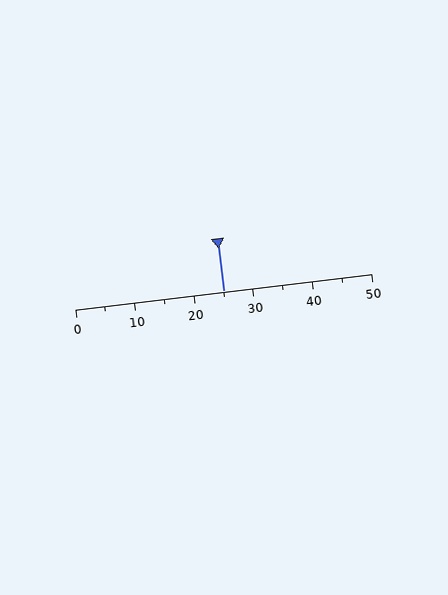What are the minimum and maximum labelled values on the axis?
The axis runs from 0 to 50.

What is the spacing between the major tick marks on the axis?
The major ticks are spaced 10 apart.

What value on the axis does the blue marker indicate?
The marker indicates approximately 25.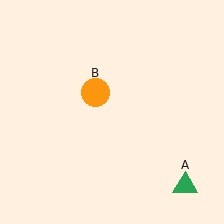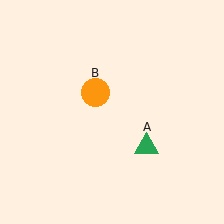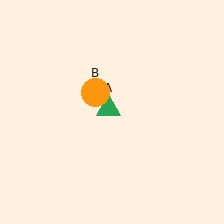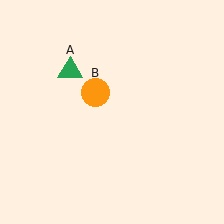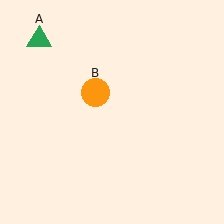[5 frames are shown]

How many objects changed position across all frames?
1 object changed position: green triangle (object A).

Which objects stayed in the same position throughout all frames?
Orange circle (object B) remained stationary.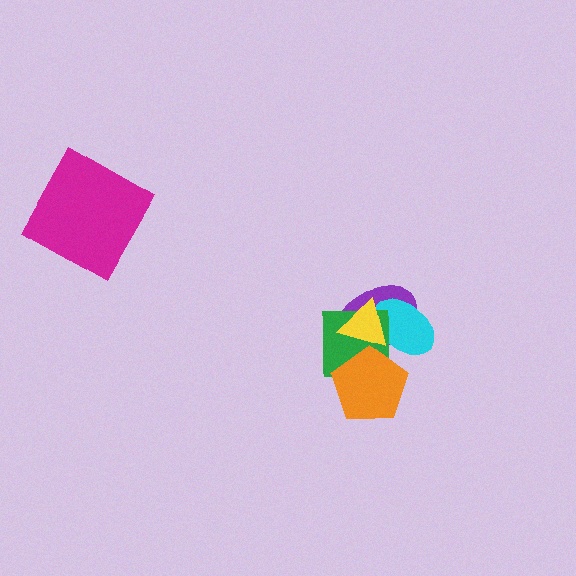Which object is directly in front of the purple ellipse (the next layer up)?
The cyan ellipse is directly in front of the purple ellipse.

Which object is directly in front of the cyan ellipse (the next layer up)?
The green square is directly in front of the cyan ellipse.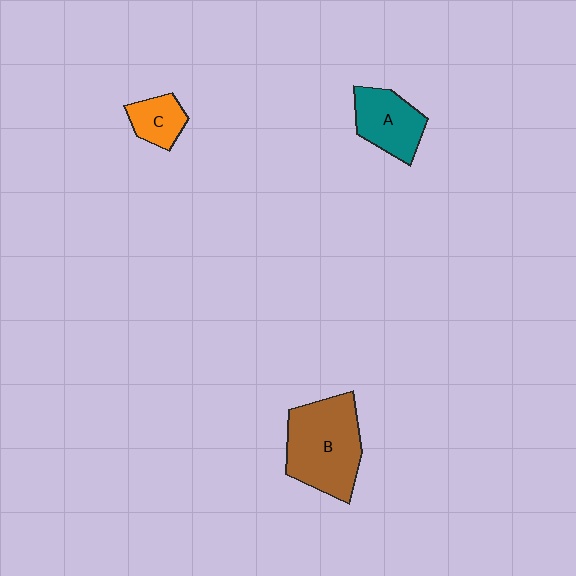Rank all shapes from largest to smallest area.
From largest to smallest: B (brown), A (teal), C (orange).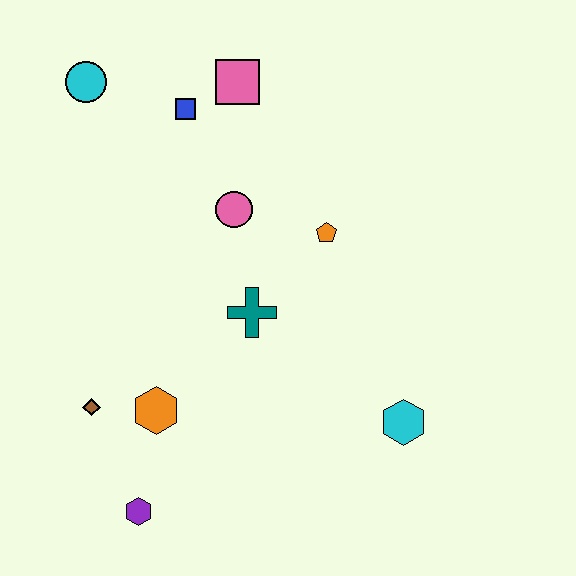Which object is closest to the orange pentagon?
The pink circle is closest to the orange pentagon.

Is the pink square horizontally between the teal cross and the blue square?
Yes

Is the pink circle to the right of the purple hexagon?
Yes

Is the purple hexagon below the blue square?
Yes